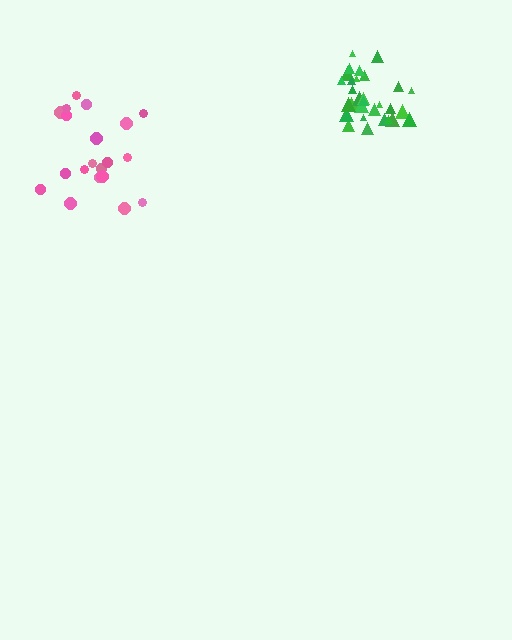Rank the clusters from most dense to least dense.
green, pink.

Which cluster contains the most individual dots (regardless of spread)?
Green (32).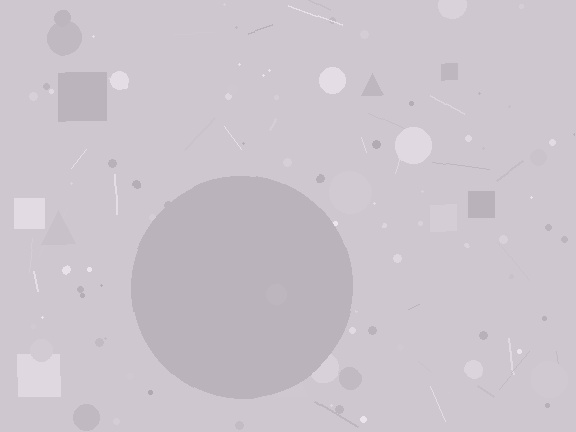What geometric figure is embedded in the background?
A circle is embedded in the background.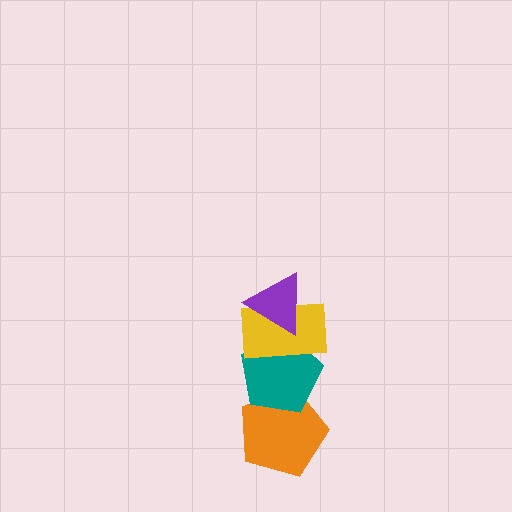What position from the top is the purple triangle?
The purple triangle is 1st from the top.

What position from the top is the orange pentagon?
The orange pentagon is 4th from the top.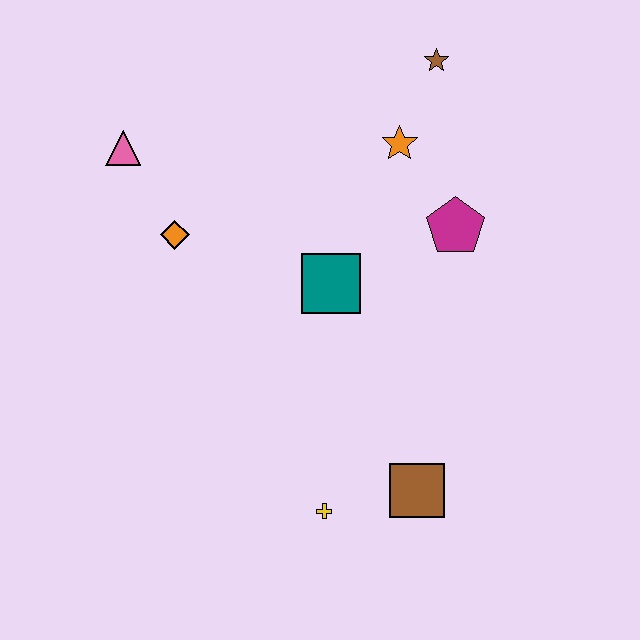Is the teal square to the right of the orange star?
No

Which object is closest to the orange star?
The brown star is closest to the orange star.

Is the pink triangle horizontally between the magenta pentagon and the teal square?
No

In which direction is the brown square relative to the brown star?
The brown square is below the brown star.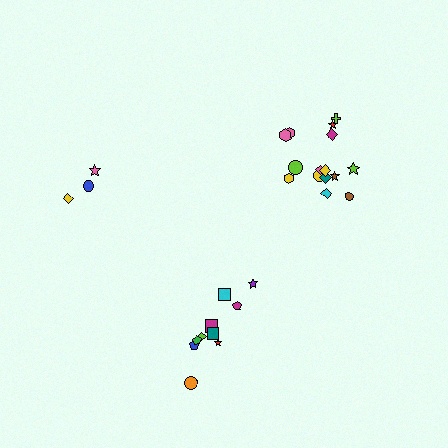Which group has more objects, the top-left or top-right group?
The top-right group.